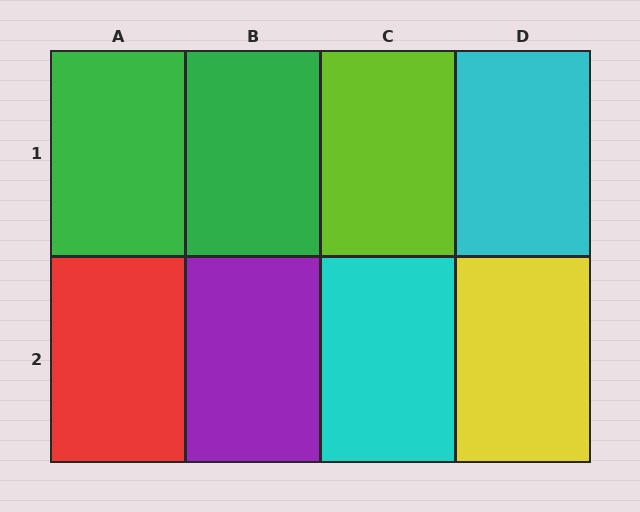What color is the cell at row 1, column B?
Green.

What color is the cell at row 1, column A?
Green.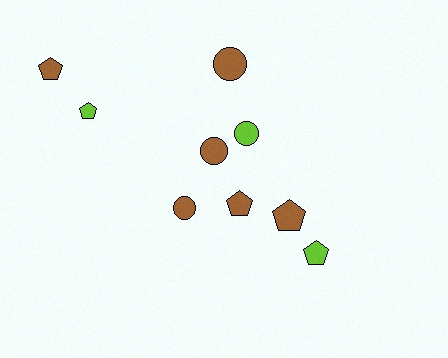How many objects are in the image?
There are 9 objects.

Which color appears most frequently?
Brown, with 6 objects.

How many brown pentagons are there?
There are 3 brown pentagons.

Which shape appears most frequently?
Pentagon, with 5 objects.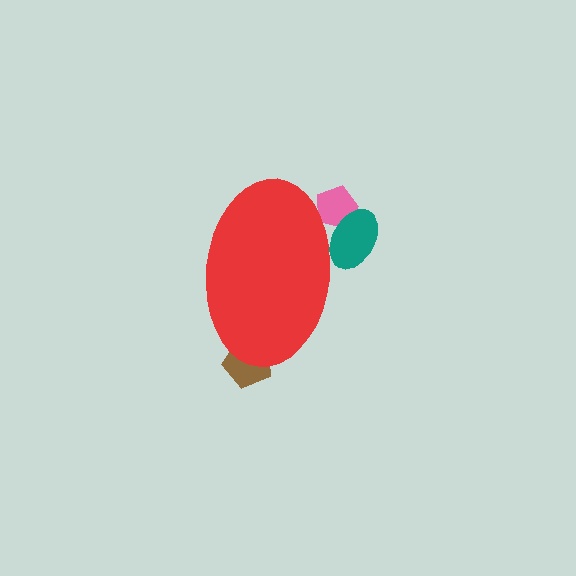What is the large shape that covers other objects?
A red ellipse.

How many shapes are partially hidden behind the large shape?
3 shapes are partially hidden.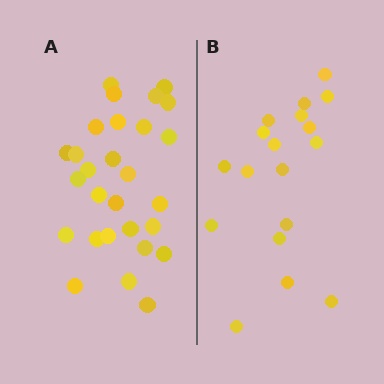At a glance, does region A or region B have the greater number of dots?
Region A (the left region) has more dots.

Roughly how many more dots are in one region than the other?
Region A has roughly 10 or so more dots than region B.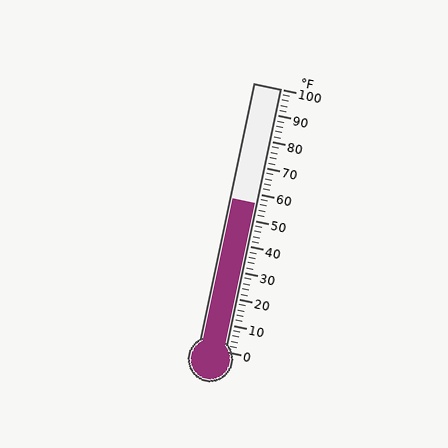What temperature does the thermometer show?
The thermometer shows approximately 56°F.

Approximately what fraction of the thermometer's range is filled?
The thermometer is filled to approximately 55% of its range.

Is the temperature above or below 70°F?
The temperature is below 70°F.